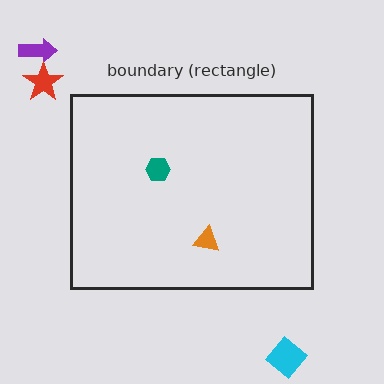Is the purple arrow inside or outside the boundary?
Outside.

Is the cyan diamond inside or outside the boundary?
Outside.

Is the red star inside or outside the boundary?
Outside.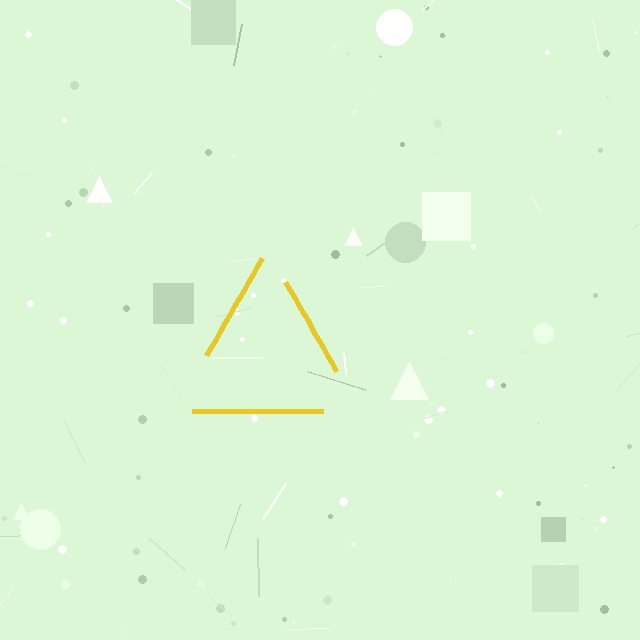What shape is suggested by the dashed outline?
The dashed outline suggests a triangle.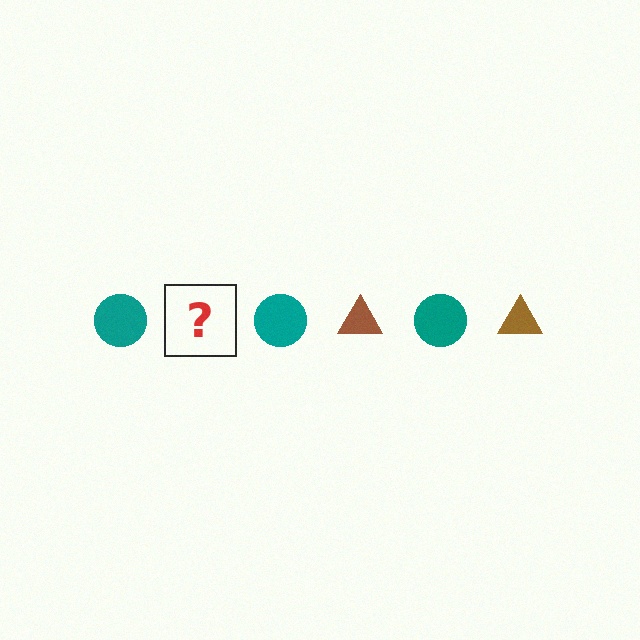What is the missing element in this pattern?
The missing element is a brown triangle.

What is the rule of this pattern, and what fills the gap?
The rule is that the pattern alternates between teal circle and brown triangle. The gap should be filled with a brown triangle.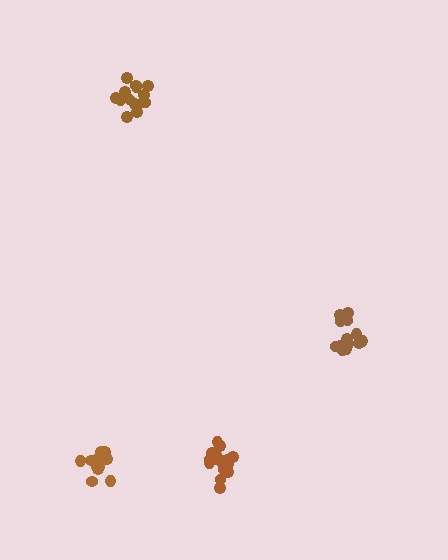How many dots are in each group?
Group 1: 14 dots, Group 2: 15 dots, Group 3: 14 dots, Group 4: 13 dots (56 total).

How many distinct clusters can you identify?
There are 4 distinct clusters.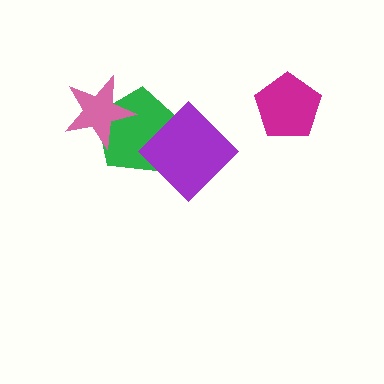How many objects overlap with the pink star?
1 object overlaps with the pink star.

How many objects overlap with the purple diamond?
1 object overlaps with the purple diamond.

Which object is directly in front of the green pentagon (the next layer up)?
The purple diamond is directly in front of the green pentagon.